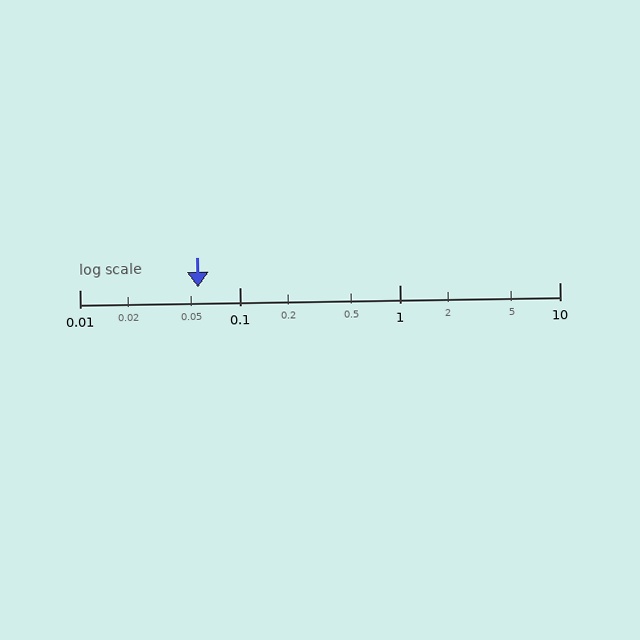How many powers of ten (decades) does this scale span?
The scale spans 3 decades, from 0.01 to 10.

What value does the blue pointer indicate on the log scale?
The pointer indicates approximately 0.055.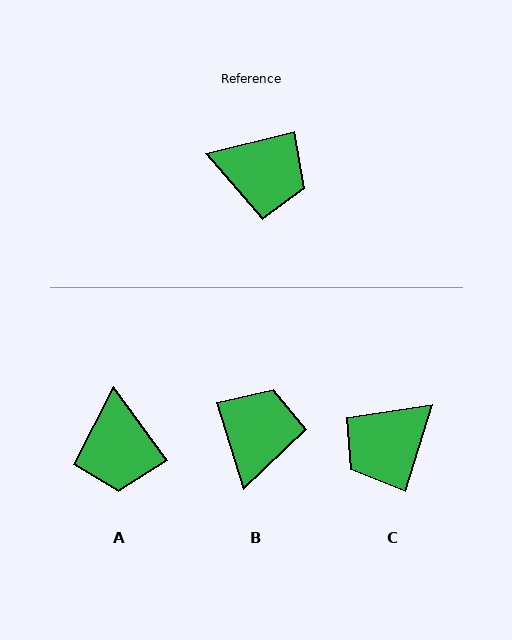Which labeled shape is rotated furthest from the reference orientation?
C, about 122 degrees away.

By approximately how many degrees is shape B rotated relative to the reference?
Approximately 93 degrees counter-clockwise.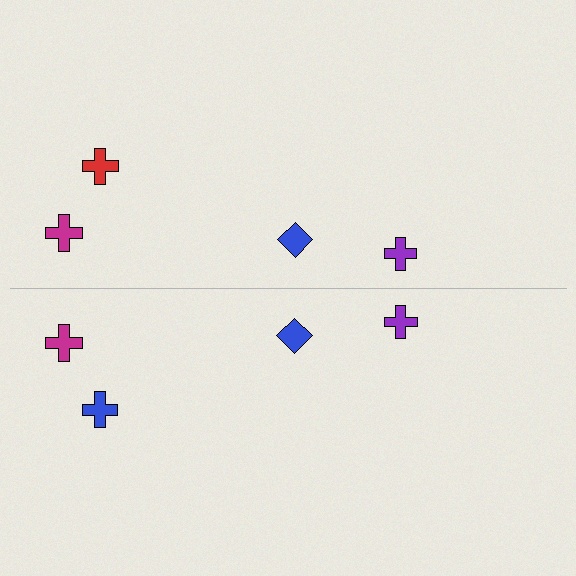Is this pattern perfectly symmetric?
No, the pattern is not perfectly symmetric. The blue cross on the bottom side breaks the symmetry — its mirror counterpart is red.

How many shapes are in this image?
There are 8 shapes in this image.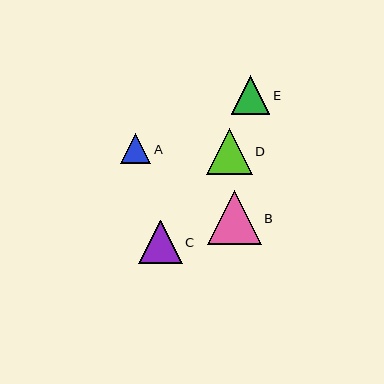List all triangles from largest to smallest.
From largest to smallest: B, D, C, E, A.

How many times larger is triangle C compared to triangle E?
Triangle C is approximately 1.1 times the size of triangle E.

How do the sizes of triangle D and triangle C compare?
Triangle D and triangle C are approximately the same size.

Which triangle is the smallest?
Triangle A is the smallest with a size of approximately 30 pixels.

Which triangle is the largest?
Triangle B is the largest with a size of approximately 54 pixels.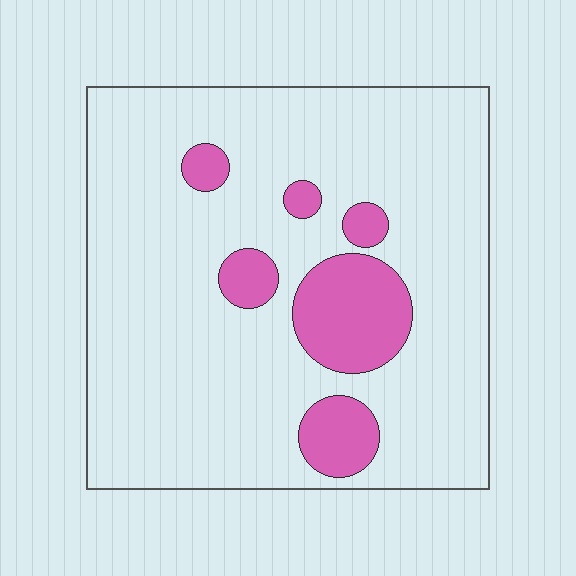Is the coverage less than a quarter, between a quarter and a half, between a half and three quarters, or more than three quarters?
Less than a quarter.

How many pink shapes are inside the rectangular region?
6.